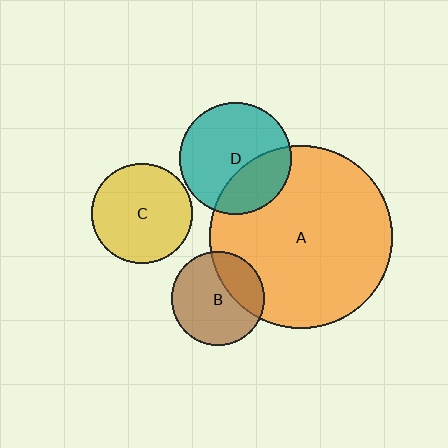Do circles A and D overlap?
Yes.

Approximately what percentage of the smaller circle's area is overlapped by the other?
Approximately 30%.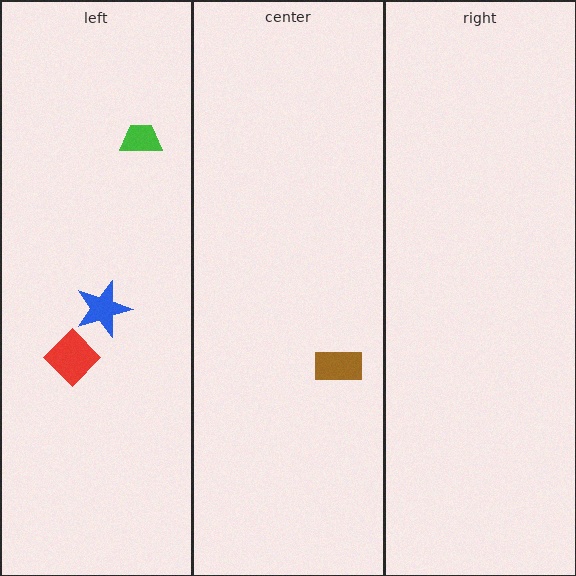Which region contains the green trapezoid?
The left region.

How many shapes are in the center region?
1.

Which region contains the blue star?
The left region.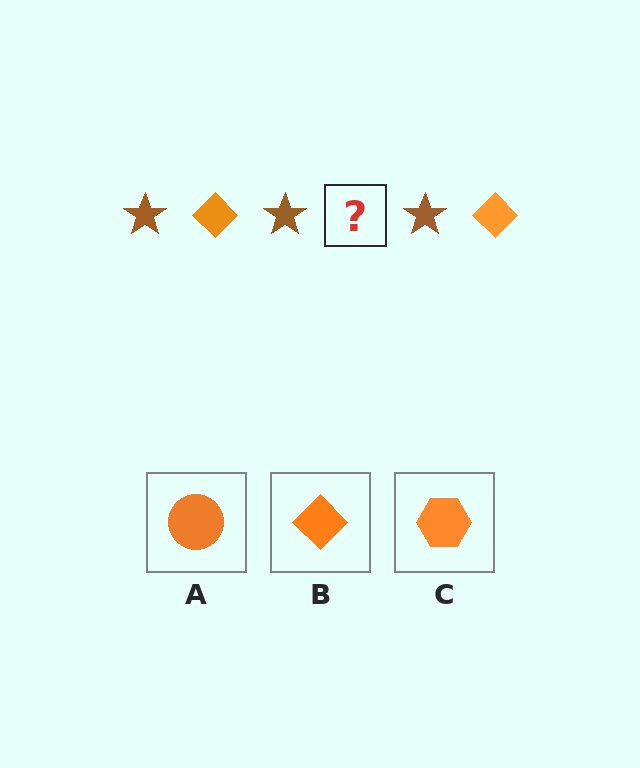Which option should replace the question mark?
Option B.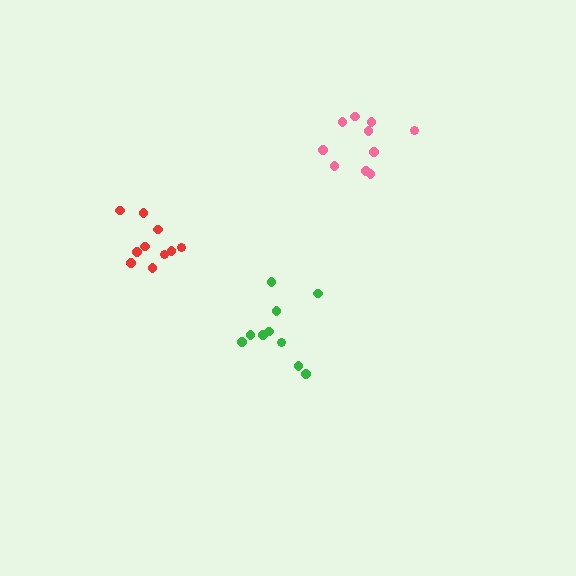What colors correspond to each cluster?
The clusters are colored: pink, red, green.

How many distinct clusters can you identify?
There are 3 distinct clusters.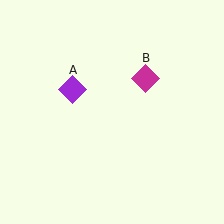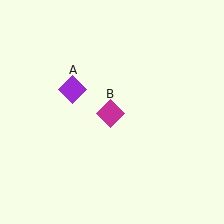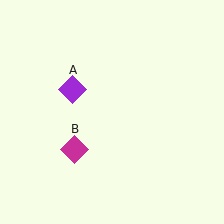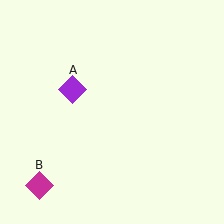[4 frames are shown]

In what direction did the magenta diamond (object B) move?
The magenta diamond (object B) moved down and to the left.